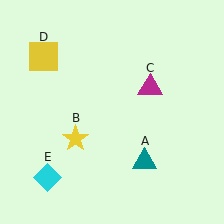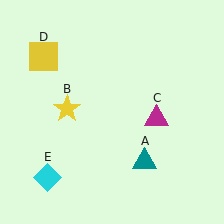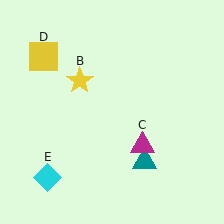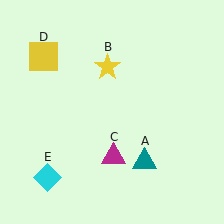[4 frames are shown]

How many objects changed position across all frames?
2 objects changed position: yellow star (object B), magenta triangle (object C).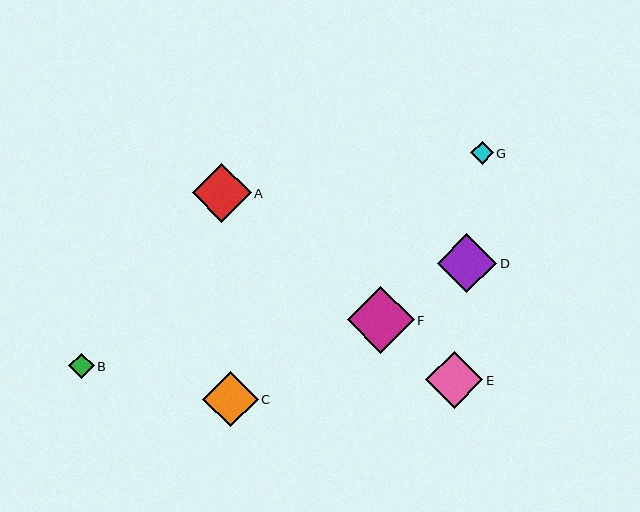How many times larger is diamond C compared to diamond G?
Diamond C is approximately 2.5 times the size of diamond G.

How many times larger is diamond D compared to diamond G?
Diamond D is approximately 2.6 times the size of diamond G.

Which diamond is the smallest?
Diamond G is the smallest with a size of approximately 23 pixels.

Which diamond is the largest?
Diamond F is the largest with a size of approximately 67 pixels.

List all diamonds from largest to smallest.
From largest to smallest: F, D, A, E, C, B, G.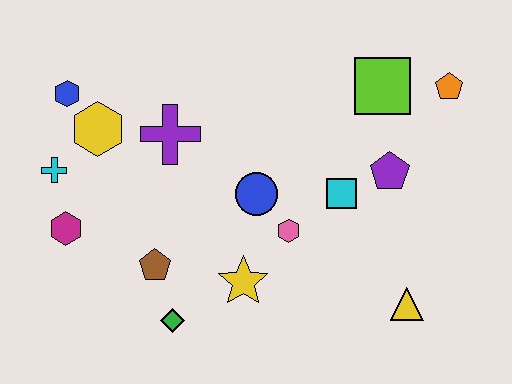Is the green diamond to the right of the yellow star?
No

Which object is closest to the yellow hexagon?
The blue hexagon is closest to the yellow hexagon.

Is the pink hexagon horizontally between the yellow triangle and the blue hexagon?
Yes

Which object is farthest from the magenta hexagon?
The orange pentagon is farthest from the magenta hexagon.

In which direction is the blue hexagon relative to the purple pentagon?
The blue hexagon is to the left of the purple pentagon.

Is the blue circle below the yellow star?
No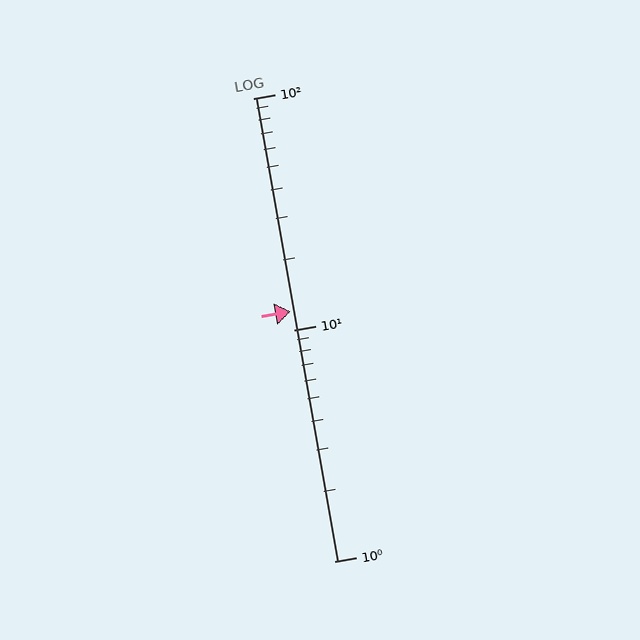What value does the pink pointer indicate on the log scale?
The pointer indicates approximately 12.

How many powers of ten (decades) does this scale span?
The scale spans 2 decades, from 1 to 100.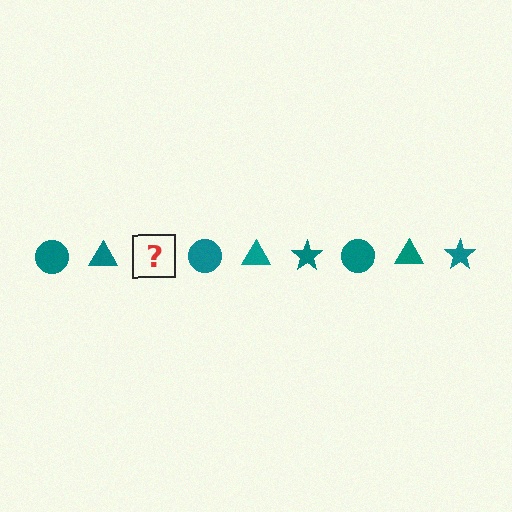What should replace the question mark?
The question mark should be replaced with a teal star.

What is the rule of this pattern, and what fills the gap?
The rule is that the pattern cycles through circle, triangle, star shapes in teal. The gap should be filled with a teal star.